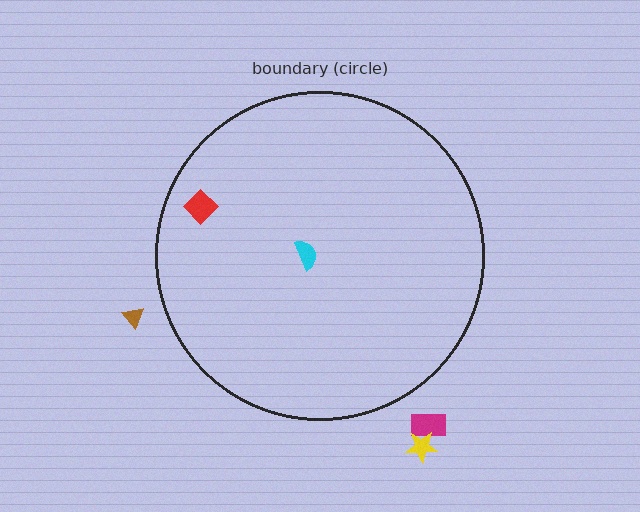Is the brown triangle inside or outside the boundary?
Outside.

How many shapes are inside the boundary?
2 inside, 3 outside.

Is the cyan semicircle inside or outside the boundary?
Inside.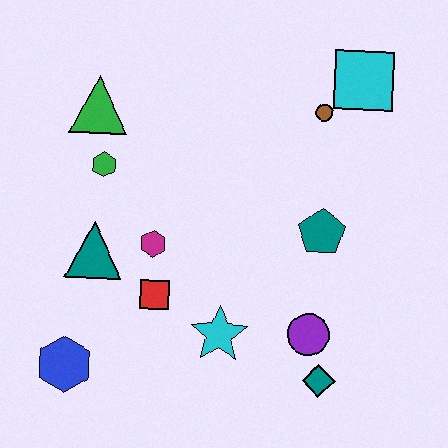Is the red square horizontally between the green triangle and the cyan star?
Yes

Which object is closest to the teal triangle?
The magenta hexagon is closest to the teal triangle.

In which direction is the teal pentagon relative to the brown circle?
The teal pentagon is below the brown circle.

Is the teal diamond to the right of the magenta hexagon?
Yes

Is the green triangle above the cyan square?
No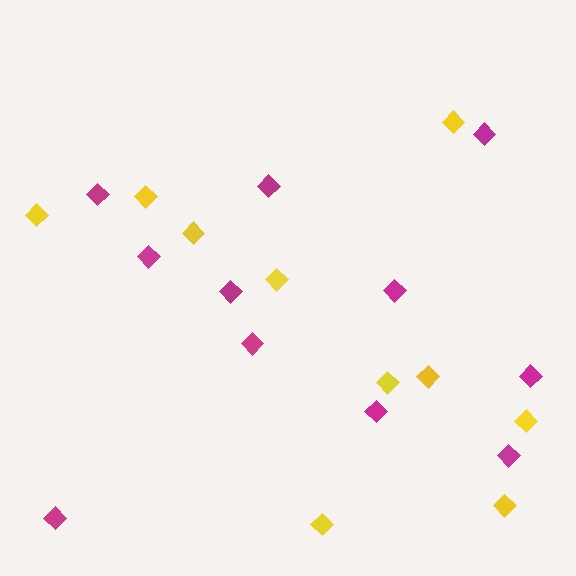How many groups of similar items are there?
There are 2 groups: one group of magenta diamonds (11) and one group of yellow diamonds (10).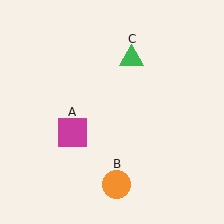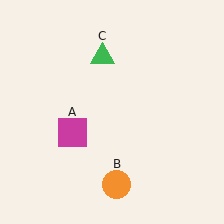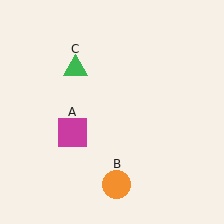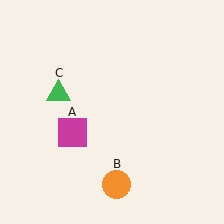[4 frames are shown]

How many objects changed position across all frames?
1 object changed position: green triangle (object C).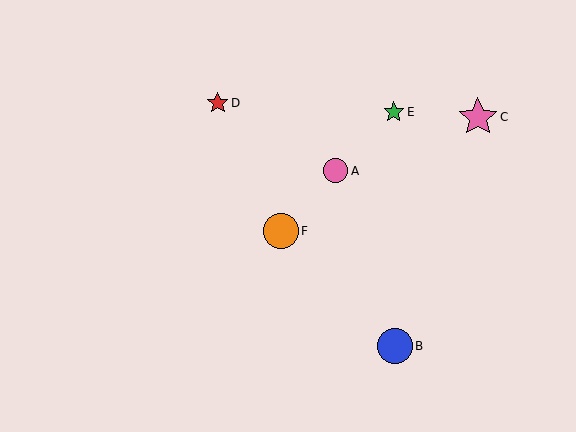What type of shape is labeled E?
Shape E is a green star.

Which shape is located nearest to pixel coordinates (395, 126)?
The green star (labeled E) at (394, 112) is nearest to that location.